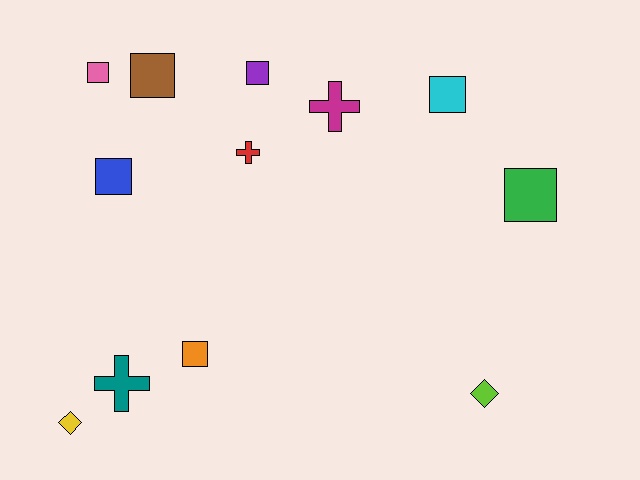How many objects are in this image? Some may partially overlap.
There are 12 objects.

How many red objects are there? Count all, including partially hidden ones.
There is 1 red object.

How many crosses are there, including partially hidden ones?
There are 3 crosses.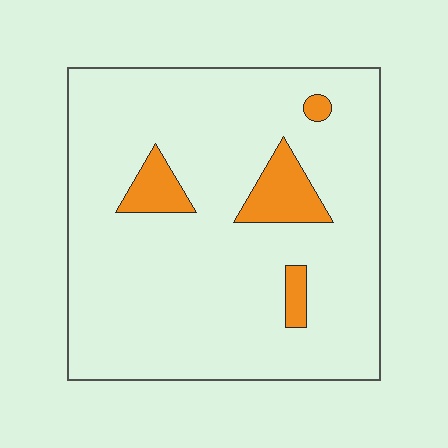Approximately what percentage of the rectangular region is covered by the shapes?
Approximately 10%.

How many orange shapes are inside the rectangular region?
4.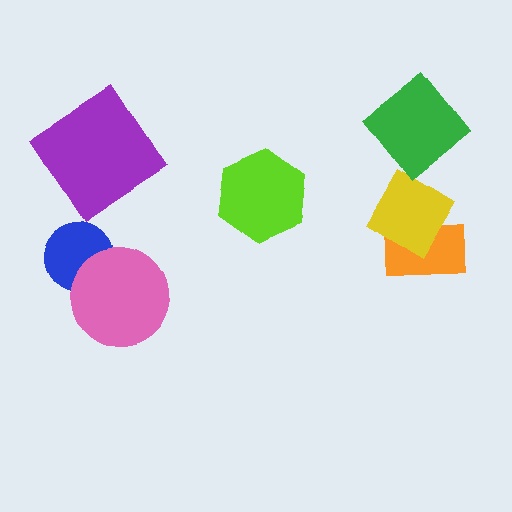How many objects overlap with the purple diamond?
0 objects overlap with the purple diamond.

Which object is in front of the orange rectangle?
The yellow diamond is in front of the orange rectangle.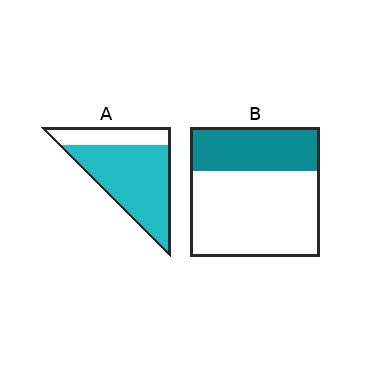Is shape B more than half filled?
No.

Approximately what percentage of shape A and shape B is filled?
A is approximately 75% and B is approximately 35%.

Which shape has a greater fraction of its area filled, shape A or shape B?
Shape A.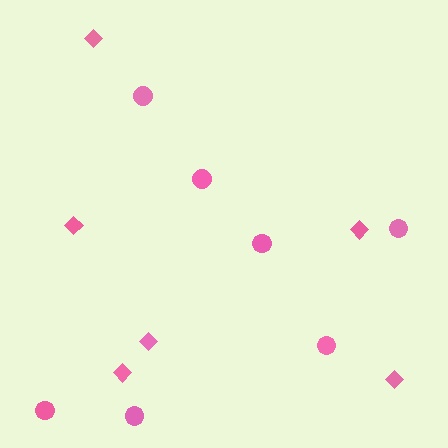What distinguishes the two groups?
There are 2 groups: one group of circles (7) and one group of diamonds (6).